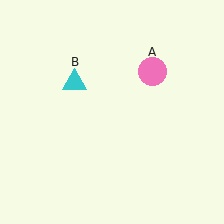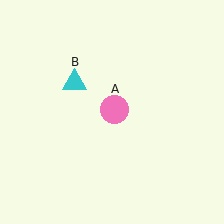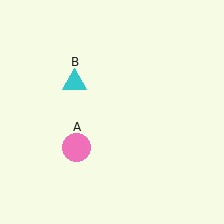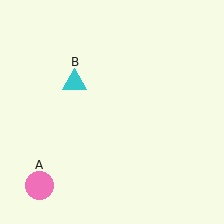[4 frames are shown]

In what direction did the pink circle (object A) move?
The pink circle (object A) moved down and to the left.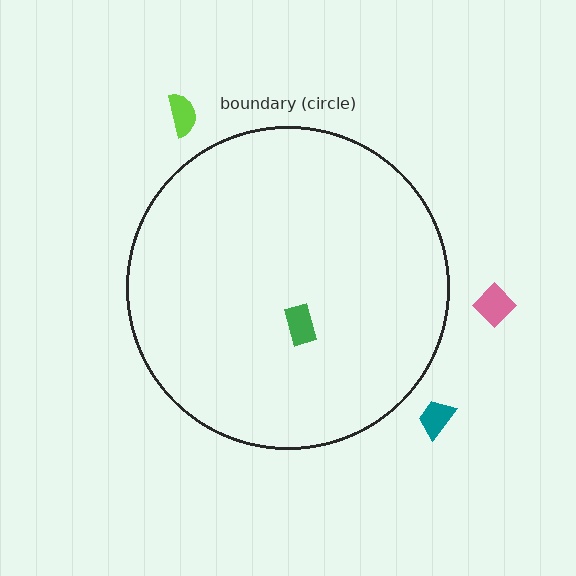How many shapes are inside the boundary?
1 inside, 3 outside.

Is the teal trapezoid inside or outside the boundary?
Outside.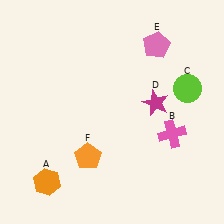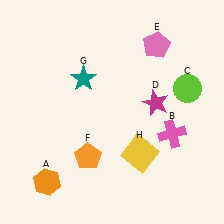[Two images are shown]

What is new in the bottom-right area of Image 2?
A yellow square (H) was added in the bottom-right area of Image 2.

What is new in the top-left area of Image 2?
A teal star (G) was added in the top-left area of Image 2.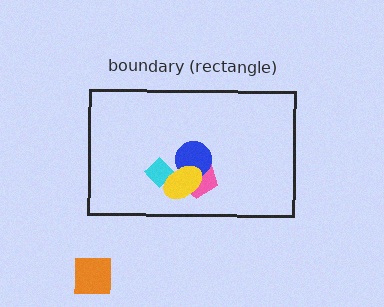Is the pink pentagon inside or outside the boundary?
Inside.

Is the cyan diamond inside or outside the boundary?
Inside.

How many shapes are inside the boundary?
5 inside, 1 outside.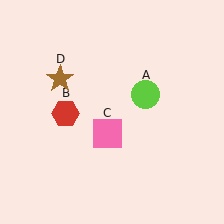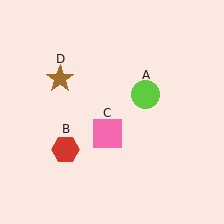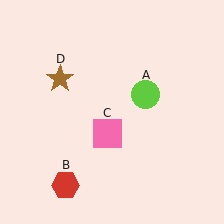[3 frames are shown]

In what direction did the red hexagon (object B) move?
The red hexagon (object B) moved down.